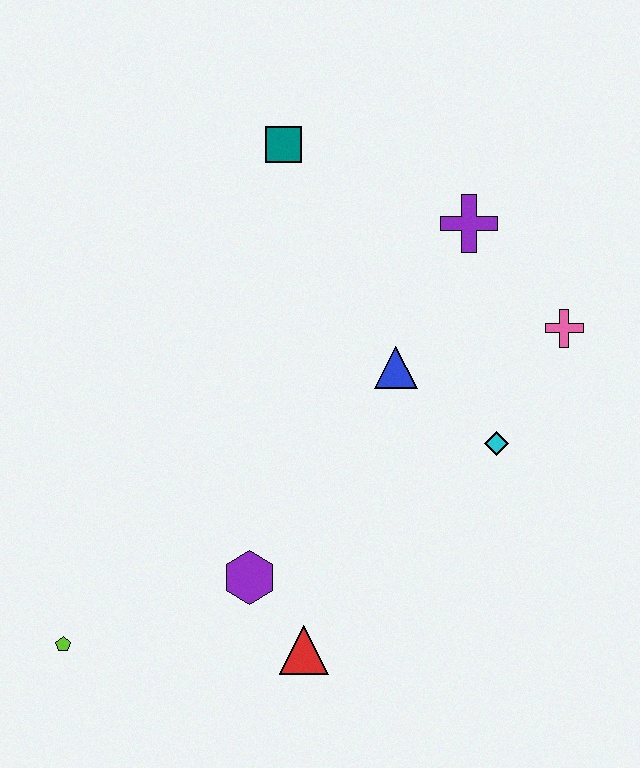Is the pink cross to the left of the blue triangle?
No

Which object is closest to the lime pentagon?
The purple hexagon is closest to the lime pentagon.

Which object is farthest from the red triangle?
The teal square is farthest from the red triangle.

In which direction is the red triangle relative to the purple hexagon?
The red triangle is below the purple hexagon.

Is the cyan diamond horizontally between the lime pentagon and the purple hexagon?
No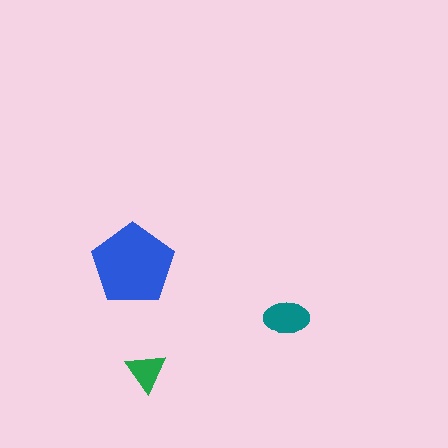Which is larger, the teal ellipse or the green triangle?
The teal ellipse.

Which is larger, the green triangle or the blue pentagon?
The blue pentagon.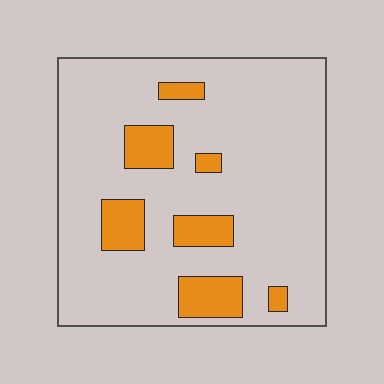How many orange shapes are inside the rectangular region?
7.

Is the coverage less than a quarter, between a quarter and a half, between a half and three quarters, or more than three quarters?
Less than a quarter.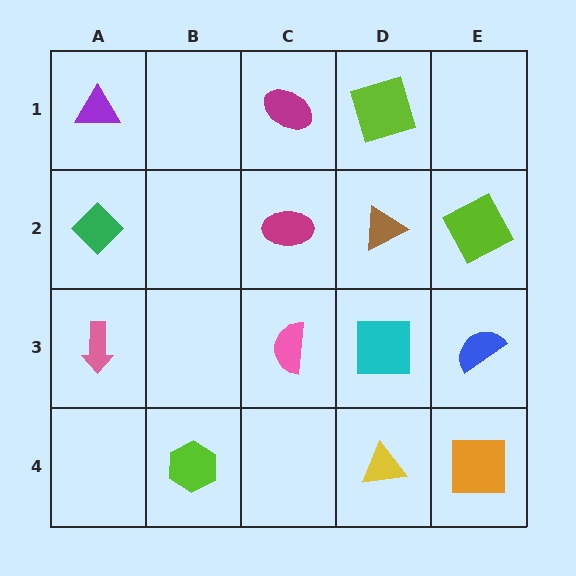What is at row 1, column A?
A purple triangle.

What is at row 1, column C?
A magenta ellipse.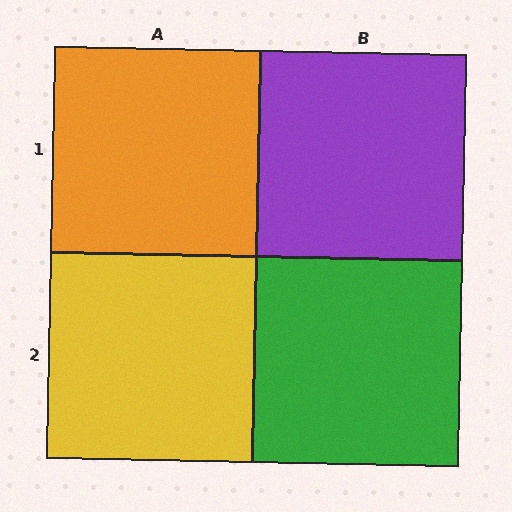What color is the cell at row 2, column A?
Yellow.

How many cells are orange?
1 cell is orange.